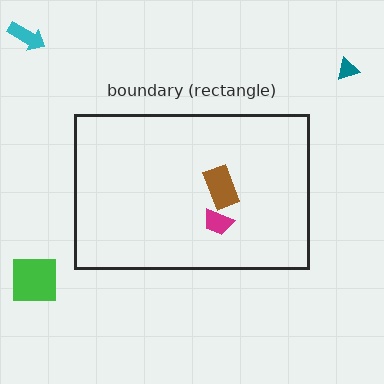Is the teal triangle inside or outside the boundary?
Outside.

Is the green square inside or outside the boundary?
Outside.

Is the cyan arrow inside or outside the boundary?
Outside.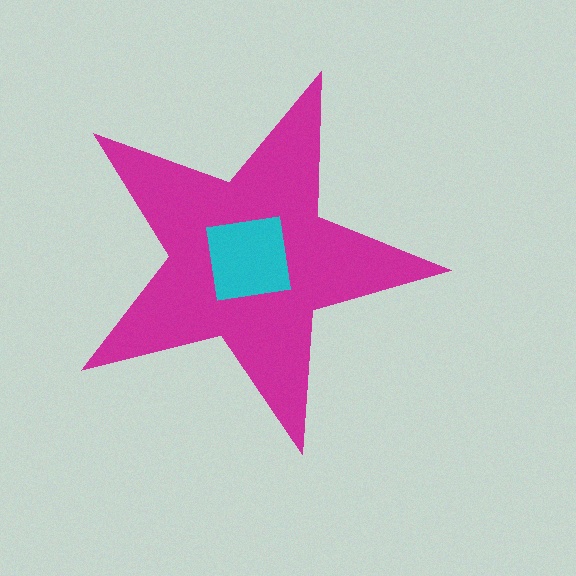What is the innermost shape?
The cyan square.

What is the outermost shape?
The magenta star.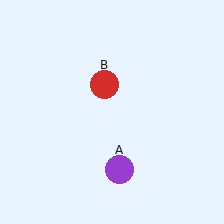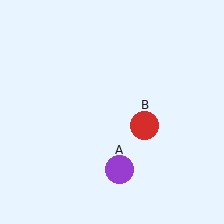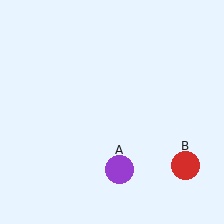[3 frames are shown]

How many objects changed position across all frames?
1 object changed position: red circle (object B).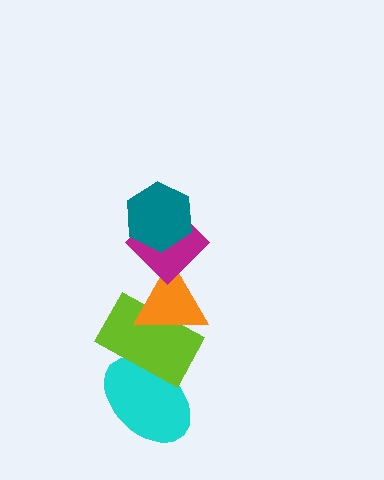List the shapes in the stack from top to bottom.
From top to bottom: the teal hexagon, the magenta diamond, the orange triangle, the lime rectangle, the cyan ellipse.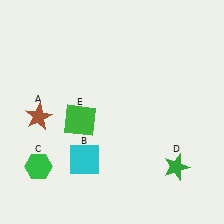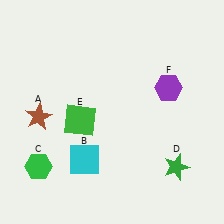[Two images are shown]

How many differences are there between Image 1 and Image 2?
There is 1 difference between the two images.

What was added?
A purple hexagon (F) was added in Image 2.